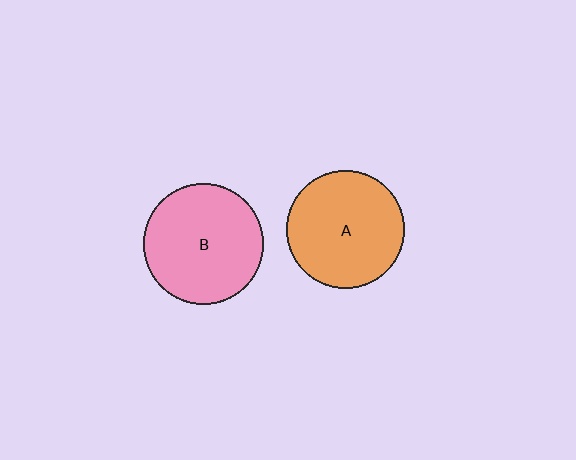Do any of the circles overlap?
No, none of the circles overlap.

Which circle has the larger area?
Circle B (pink).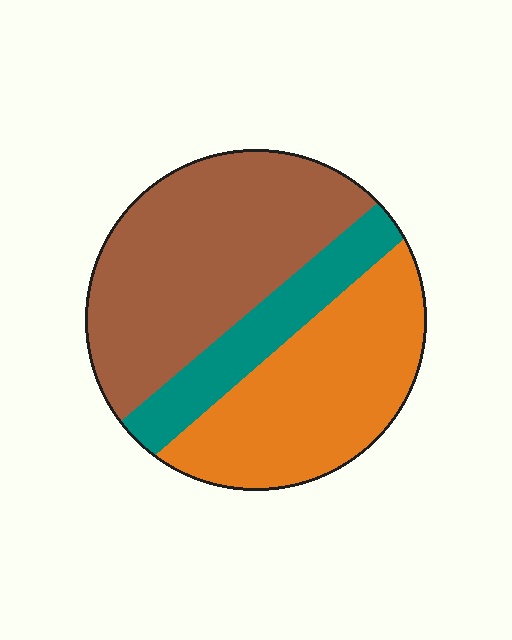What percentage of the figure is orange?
Orange takes up about three eighths (3/8) of the figure.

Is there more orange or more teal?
Orange.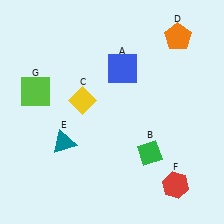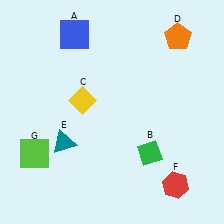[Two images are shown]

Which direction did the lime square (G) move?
The lime square (G) moved down.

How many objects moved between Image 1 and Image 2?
2 objects moved between the two images.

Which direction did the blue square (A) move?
The blue square (A) moved left.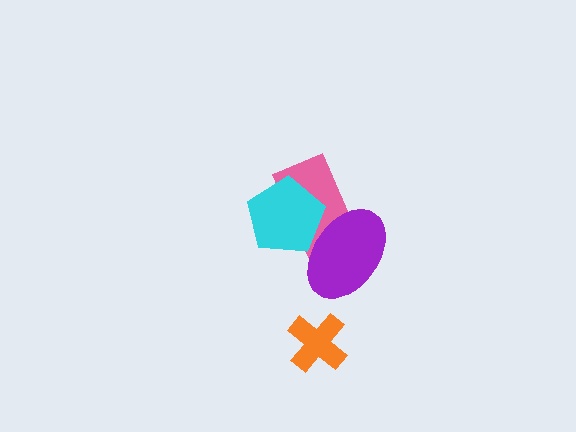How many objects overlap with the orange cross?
0 objects overlap with the orange cross.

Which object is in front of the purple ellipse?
The cyan pentagon is in front of the purple ellipse.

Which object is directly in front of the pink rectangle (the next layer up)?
The purple ellipse is directly in front of the pink rectangle.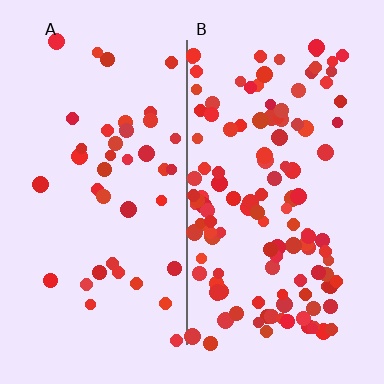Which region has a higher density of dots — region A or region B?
B (the right).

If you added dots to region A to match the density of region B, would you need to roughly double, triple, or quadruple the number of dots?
Approximately triple.